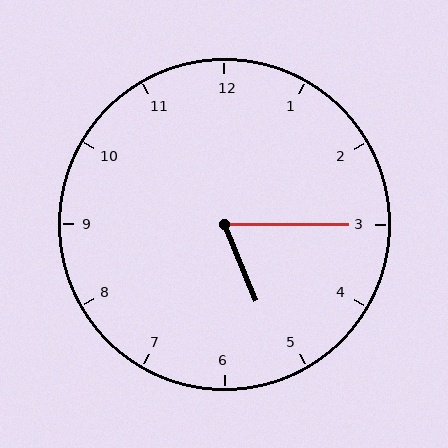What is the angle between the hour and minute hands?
Approximately 68 degrees.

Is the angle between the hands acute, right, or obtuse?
It is acute.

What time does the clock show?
5:15.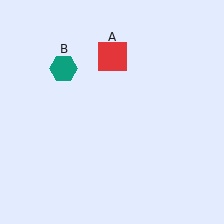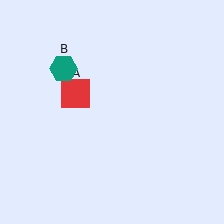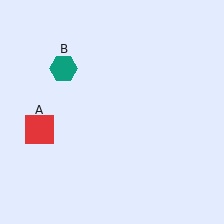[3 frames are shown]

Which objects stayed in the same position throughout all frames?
Teal hexagon (object B) remained stationary.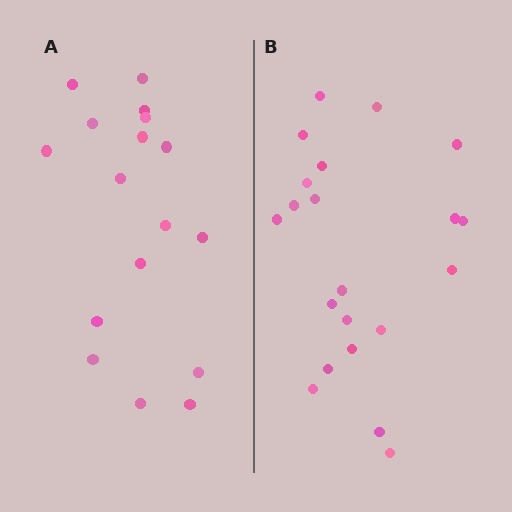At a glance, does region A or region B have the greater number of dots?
Region B (the right region) has more dots.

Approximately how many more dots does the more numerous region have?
Region B has about 4 more dots than region A.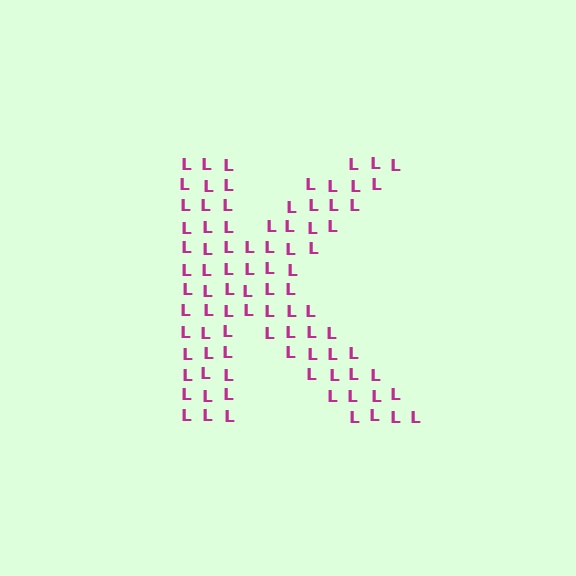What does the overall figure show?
The overall figure shows the letter K.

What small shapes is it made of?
It is made of small letter L's.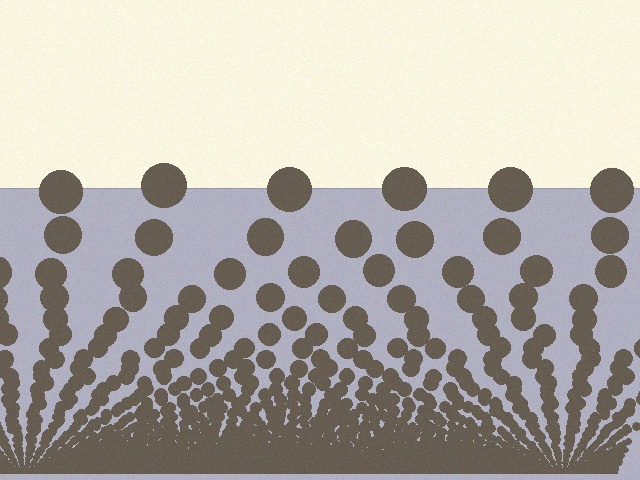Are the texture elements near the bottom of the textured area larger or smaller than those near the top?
Smaller. The gradient is inverted — elements near the bottom are smaller and denser.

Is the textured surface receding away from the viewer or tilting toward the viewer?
The surface appears to tilt toward the viewer. Texture elements get larger and sparser toward the top.